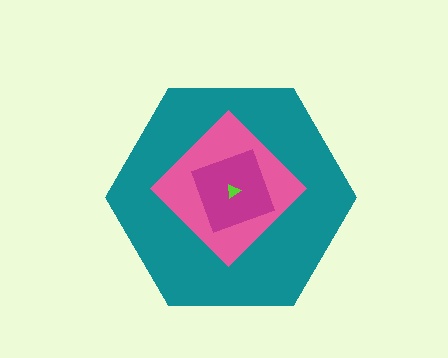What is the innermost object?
The lime triangle.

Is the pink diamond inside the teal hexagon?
Yes.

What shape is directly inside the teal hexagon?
The pink diamond.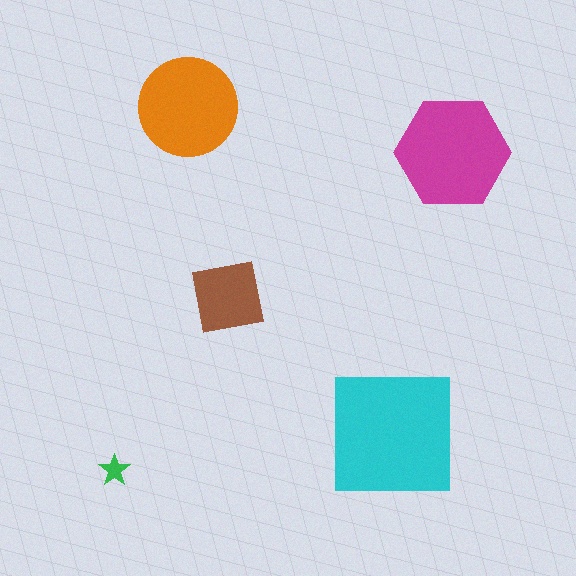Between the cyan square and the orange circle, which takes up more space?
The cyan square.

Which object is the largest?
The cyan square.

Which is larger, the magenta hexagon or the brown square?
The magenta hexagon.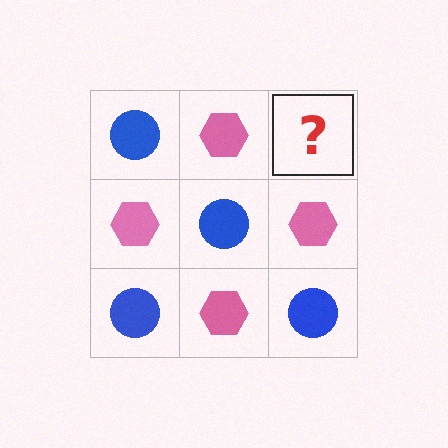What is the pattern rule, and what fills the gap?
The rule is that it alternates blue circle and pink hexagon in a checkerboard pattern. The gap should be filled with a blue circle.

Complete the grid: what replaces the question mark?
The question mark should be replaced with a blue circle.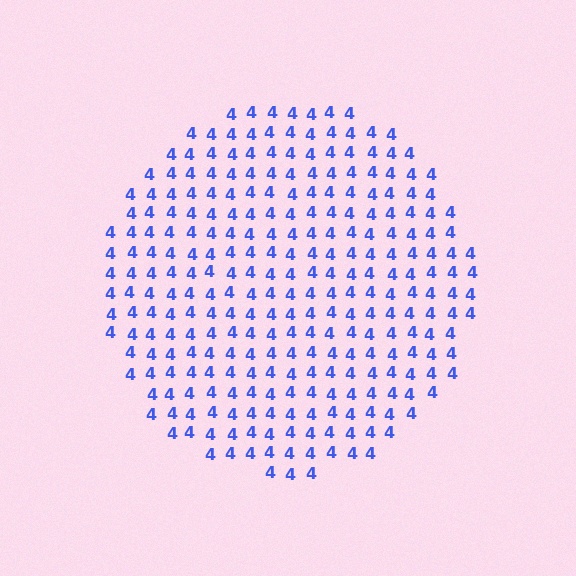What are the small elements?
The small elements are digit 4's.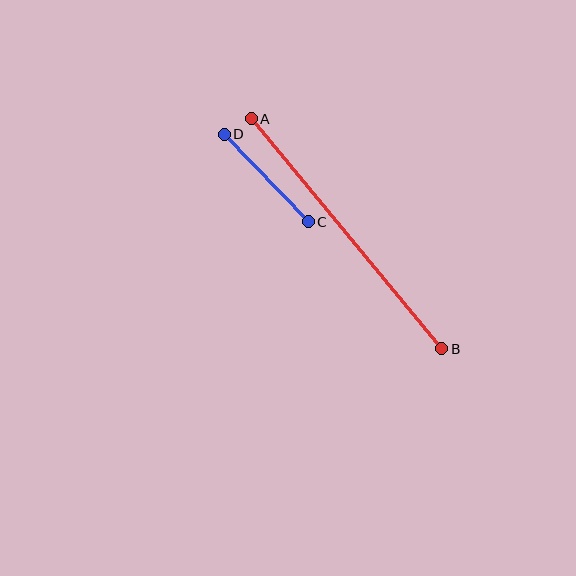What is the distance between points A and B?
The distance is approximately 299 pixels.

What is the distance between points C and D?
The distance is approximately 121 pixels.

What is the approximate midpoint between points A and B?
The midpoint is at approximately (346, 234) pixels.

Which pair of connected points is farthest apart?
Points A and B are farthest apart.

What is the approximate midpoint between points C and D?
The midpoint is at approximately (266, 178) pixels.